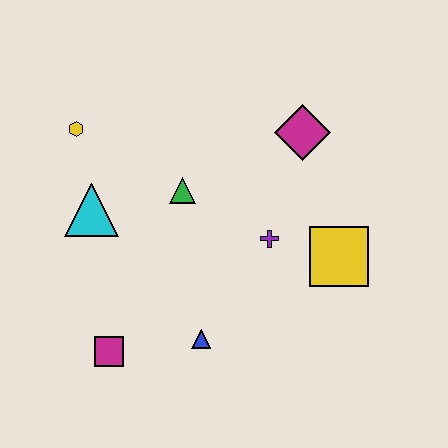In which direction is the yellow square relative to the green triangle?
The yellow square is to the right of the green triangle.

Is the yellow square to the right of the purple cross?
Yes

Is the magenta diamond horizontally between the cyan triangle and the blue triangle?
No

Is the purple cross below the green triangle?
Yes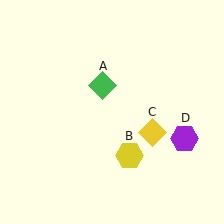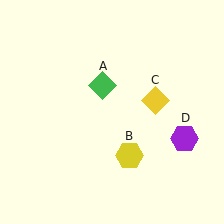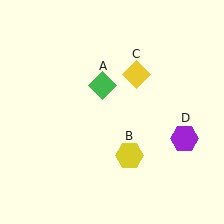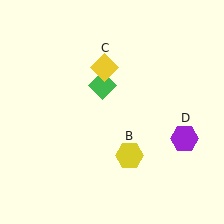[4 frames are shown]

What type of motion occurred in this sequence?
The yellow diamond (object C) rotated counterclockwise around the center of the scene.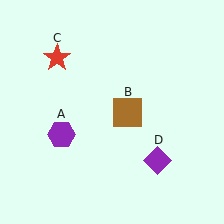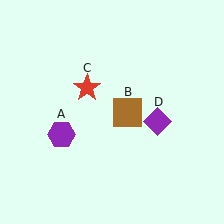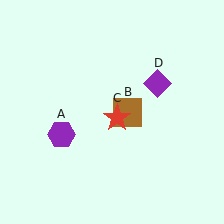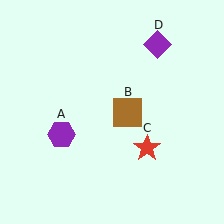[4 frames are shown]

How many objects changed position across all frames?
2 objects changed position: red star (object C), purple diamond (object D).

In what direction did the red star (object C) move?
The red star (object C) moved down and to the right.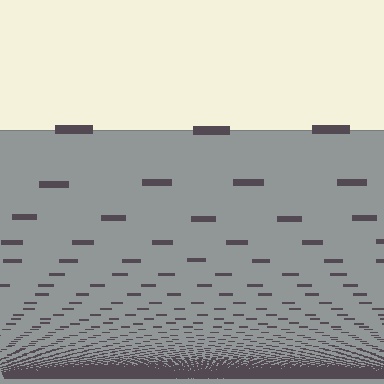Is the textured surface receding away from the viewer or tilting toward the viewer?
The surface appears to tilt toward the viewer. Texture elements get larger and sparser toward the top.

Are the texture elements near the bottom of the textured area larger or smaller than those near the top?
Smaller. The gradient is inverted — elements near the bottom are smaller and denser.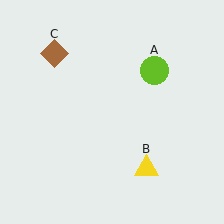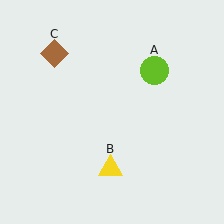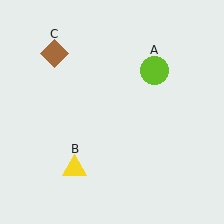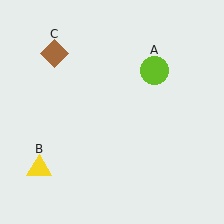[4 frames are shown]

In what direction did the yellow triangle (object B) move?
The yellow triangle (object B) moved left.